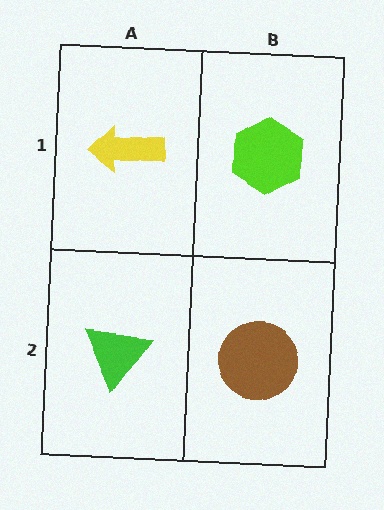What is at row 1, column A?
A yellow arrow.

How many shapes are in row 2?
2 shapes.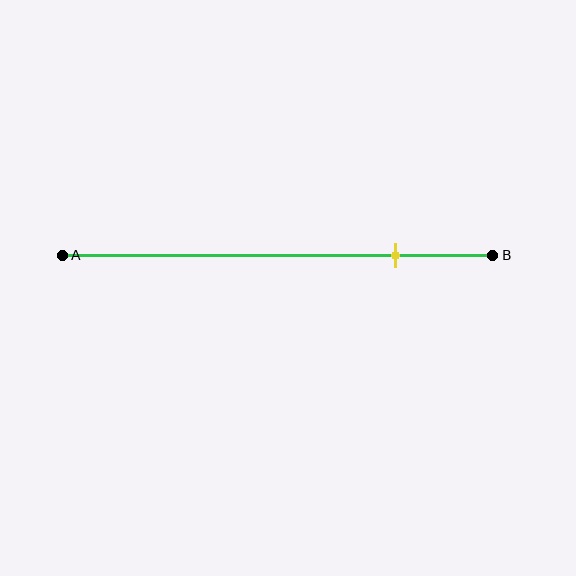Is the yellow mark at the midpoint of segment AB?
No, the mark is at about 75% from A, not at the 50% midpoint.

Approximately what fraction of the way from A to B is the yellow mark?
The yellow mark is approximately 75% of the way from A to B.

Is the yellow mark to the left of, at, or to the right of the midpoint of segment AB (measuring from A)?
The yellow mark is to the right of the midpoint of segment AB.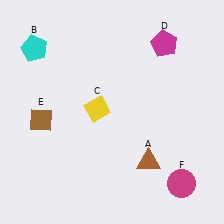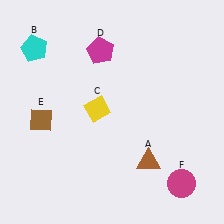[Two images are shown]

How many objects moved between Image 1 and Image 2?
1 object moved between the two images.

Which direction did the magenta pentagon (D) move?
The magenta pentagon (D) moved left.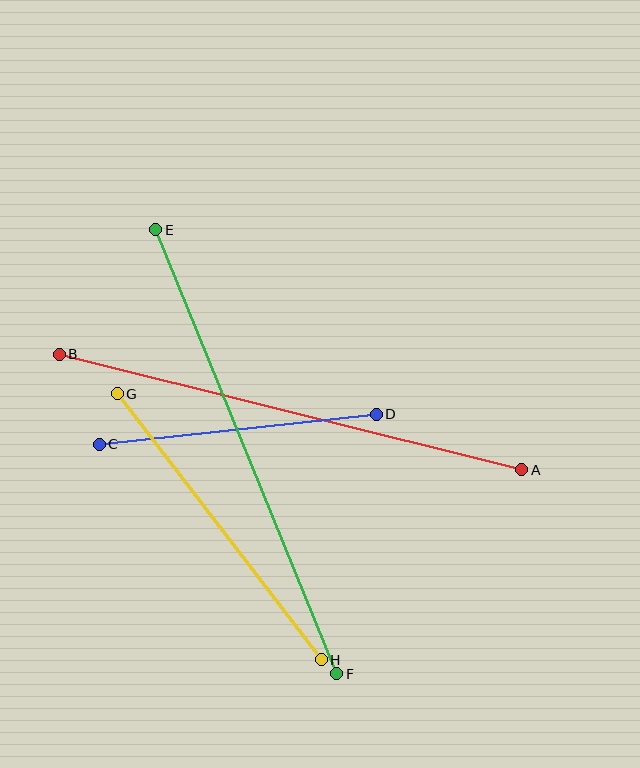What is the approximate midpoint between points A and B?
The midpoint is at approximately (290, 412) pixels.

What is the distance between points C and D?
The distance is approximately 278 pixels.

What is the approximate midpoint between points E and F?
The midpoint is at approximately (246, 452) pixels.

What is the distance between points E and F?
The distance is approximately 479 pixels.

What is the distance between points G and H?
The distance is approximately 335 pixels.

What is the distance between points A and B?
The distance is approximately 477 pixels.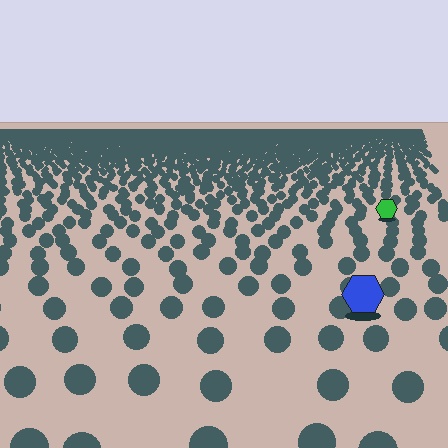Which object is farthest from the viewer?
The green hexagon is farthest from the viewer. It appears smaller and the ground texture around it is denser.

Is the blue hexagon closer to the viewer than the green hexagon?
Yes. The blue hexagon is closer — you can tell from the texture gradient: the ground texture is coarser near it.